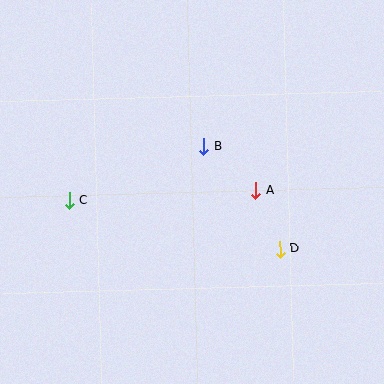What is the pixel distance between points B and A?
The distance between B and A is 69 pixels.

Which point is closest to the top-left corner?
Point C is closest to the top-left corner.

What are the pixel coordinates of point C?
Point C is at (69, 201).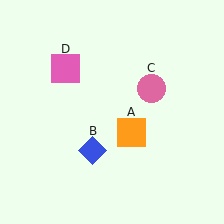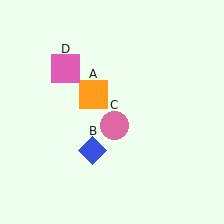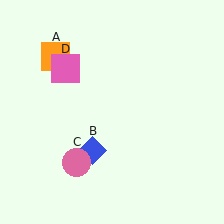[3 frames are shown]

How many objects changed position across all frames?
2 objects changed position: orange square (object A), pink circle (object C).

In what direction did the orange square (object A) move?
The orange square (object A) moved up and to the left.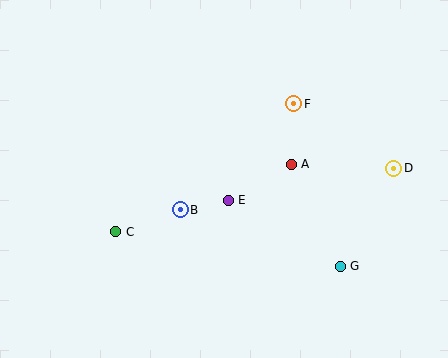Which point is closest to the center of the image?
Point E at (228, 200) is closest to the center.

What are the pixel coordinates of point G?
Point G is at (340, 266).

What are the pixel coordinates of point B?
Point B is at (180, 210).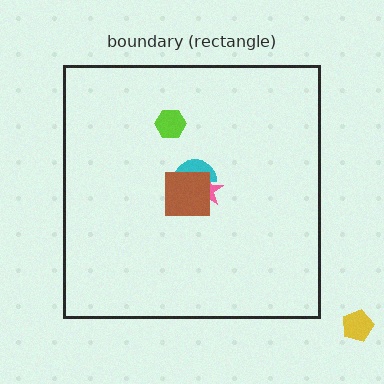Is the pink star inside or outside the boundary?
Inside.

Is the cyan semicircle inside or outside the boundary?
Inside.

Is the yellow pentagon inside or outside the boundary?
Outside.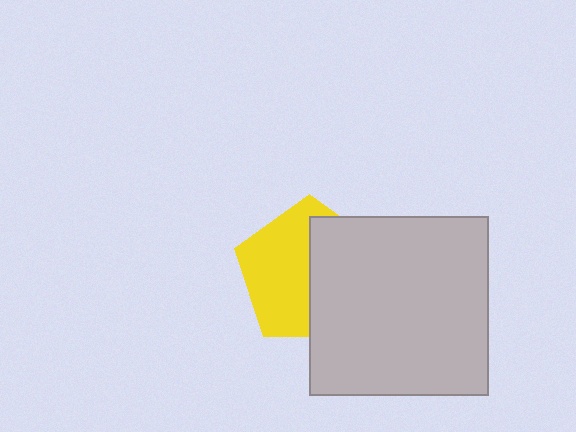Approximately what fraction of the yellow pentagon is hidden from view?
Roughly 48% of the yellow pentagon is hidden behind the light gray square.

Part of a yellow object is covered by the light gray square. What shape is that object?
It is a pentagon.